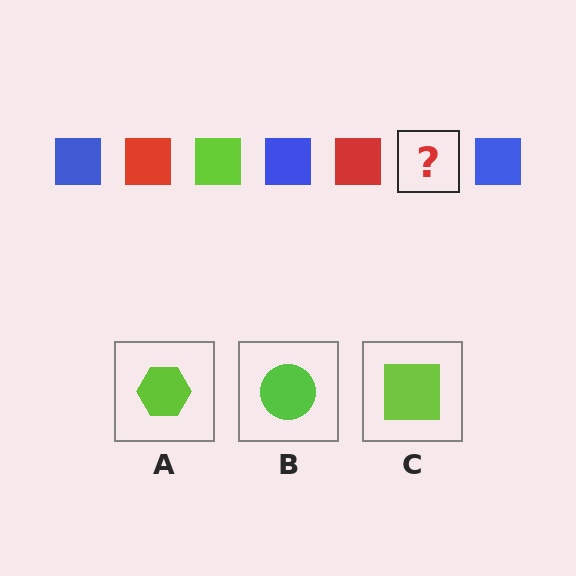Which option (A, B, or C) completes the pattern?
C.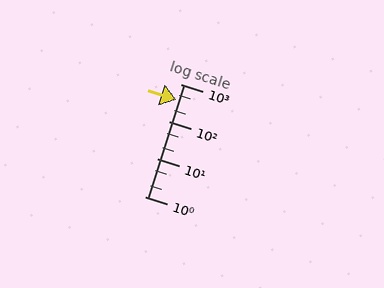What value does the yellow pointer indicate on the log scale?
The pointer indicates approximately 370.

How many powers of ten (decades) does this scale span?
The scale spans 3 decades, from 1 to 1000.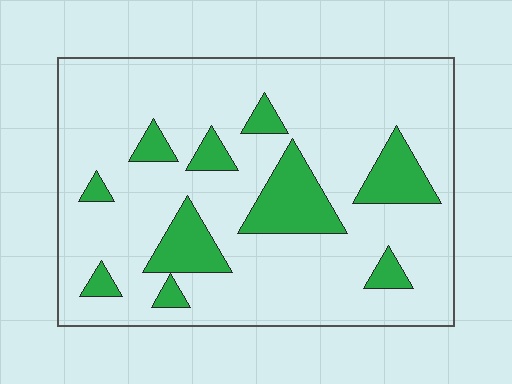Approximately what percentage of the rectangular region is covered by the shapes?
Approximately 20%.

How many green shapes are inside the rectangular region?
10.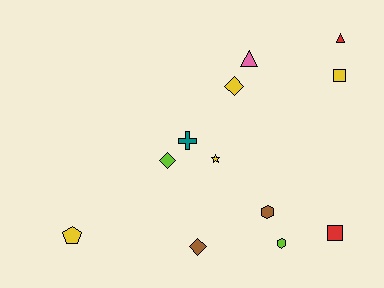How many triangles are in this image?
There are 2 triangles.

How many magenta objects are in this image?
There are no magenta objects.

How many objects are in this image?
There are 12 objects.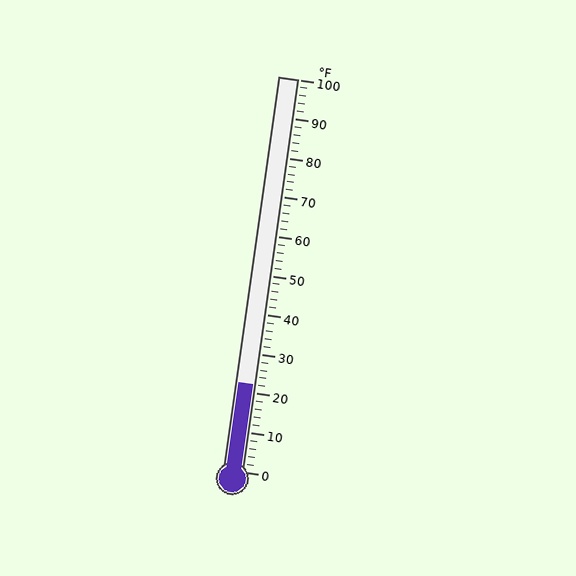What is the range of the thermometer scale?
The thermometer scale ranges from 0°F to 100°F.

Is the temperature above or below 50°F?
The temperature is below 50°F.